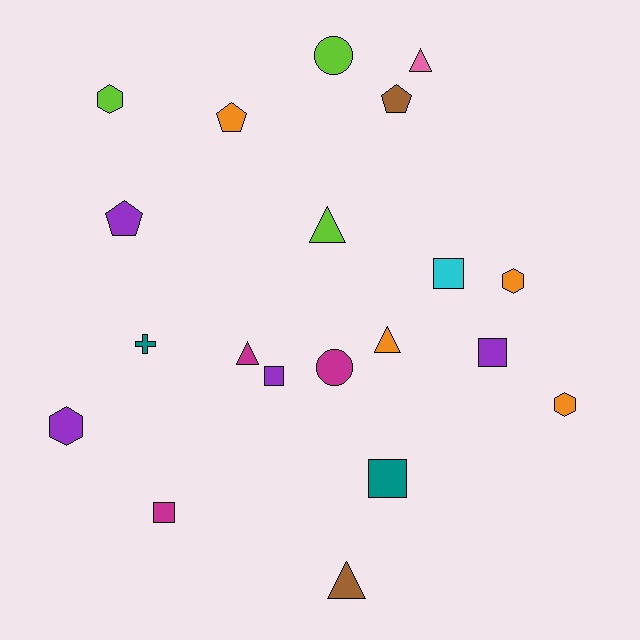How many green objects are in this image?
There are no green objects.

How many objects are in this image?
There are 20 objects.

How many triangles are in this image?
There are 5 triangles.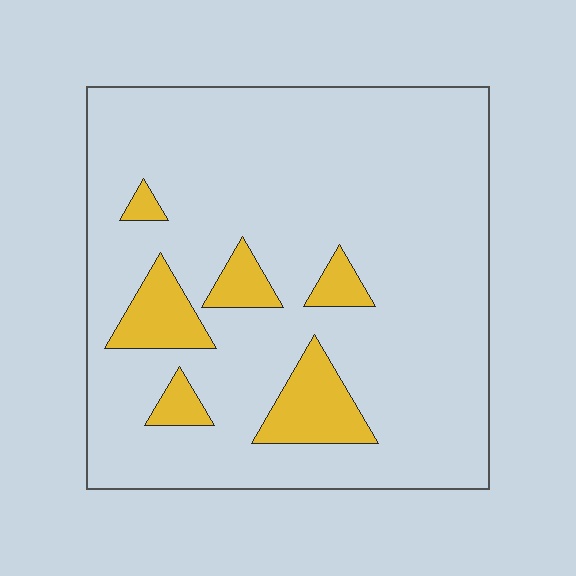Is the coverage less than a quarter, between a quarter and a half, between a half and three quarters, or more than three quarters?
Less than a quarter.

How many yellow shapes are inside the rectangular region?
6.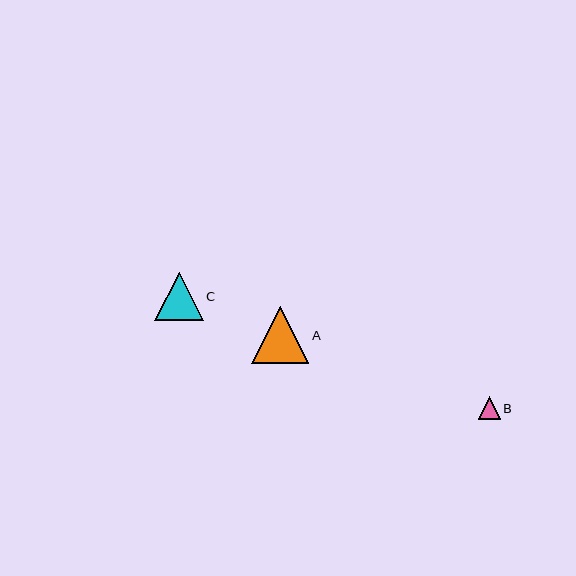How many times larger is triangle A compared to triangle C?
Triangle A is approximately 1.2 times the size of triangle C.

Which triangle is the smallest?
Triangle B is the smallest with a size of approximately 22 pixels.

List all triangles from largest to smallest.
From largest to smallest: A, C, B.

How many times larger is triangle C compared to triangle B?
Triangle C is approximately 2.2 times the size of triangle B.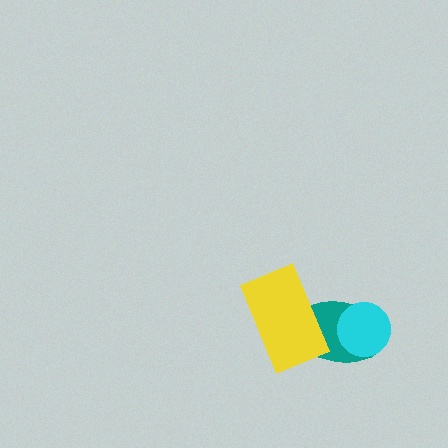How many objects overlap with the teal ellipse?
2 objects overlap with the teal ellipse.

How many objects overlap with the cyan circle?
1 object overlaps with the cyan circle.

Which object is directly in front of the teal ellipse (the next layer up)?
The yellow rectangle is directly in front of the teal ellipse.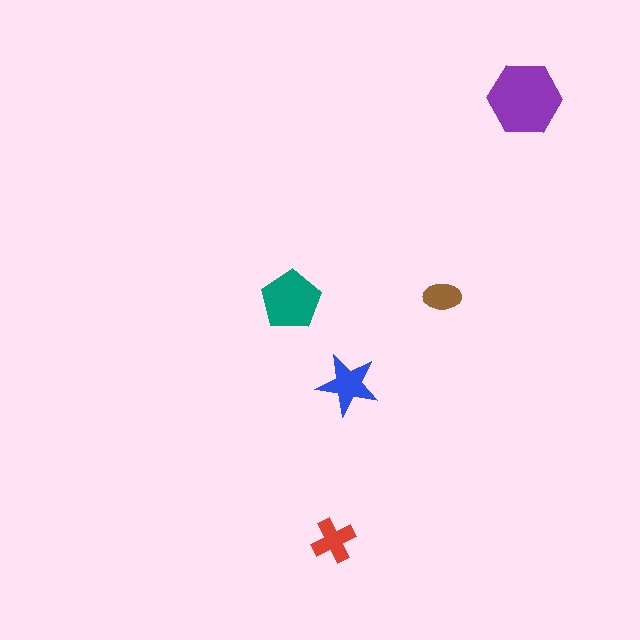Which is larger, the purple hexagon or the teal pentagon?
The purple hexagon.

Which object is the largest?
The purple hexagon.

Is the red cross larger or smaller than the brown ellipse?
Larger.